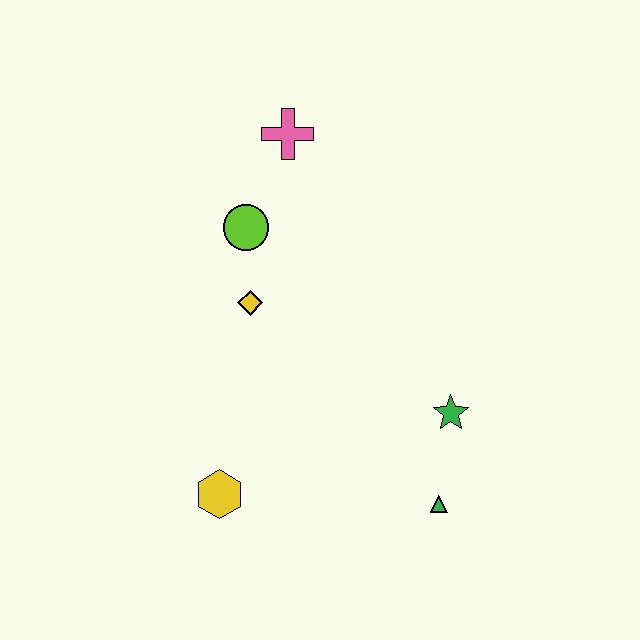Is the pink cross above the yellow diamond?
Yes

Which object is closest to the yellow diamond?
The lime circle is closest to the yellow diamond.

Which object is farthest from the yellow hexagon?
The pink cross is farthest from the yellow hexagon.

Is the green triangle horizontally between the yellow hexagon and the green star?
Yes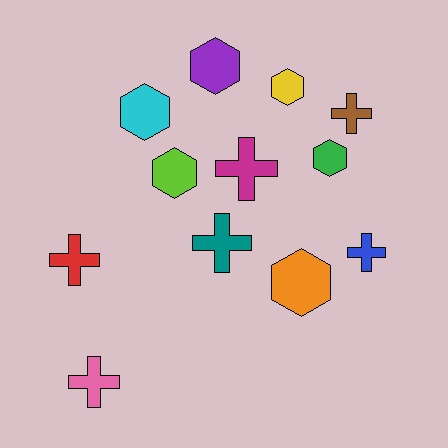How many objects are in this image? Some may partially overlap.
There are 12 objects.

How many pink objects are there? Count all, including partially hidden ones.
There is 1 pink object.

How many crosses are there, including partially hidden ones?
There are 6 crosses.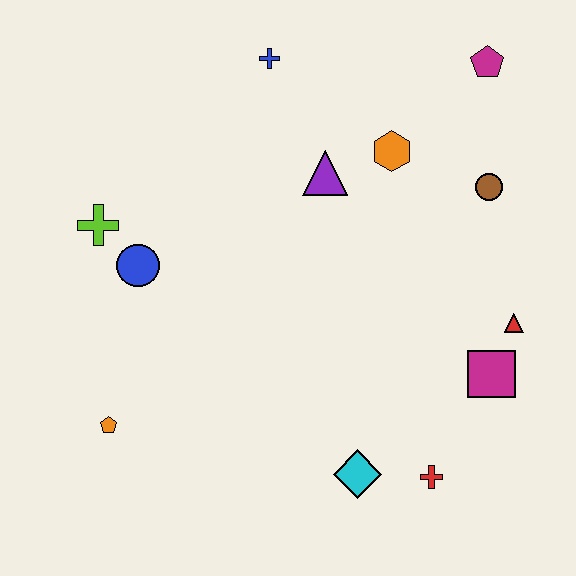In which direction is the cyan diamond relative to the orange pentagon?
The cyan diamond is to the right of the orange pentagon.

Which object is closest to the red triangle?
The magenta square is closest to the red triangle.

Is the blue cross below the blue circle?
No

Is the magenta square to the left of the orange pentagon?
No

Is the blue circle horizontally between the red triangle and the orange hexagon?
No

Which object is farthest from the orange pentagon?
The magenta pentagon is farthest from the orange pentagon.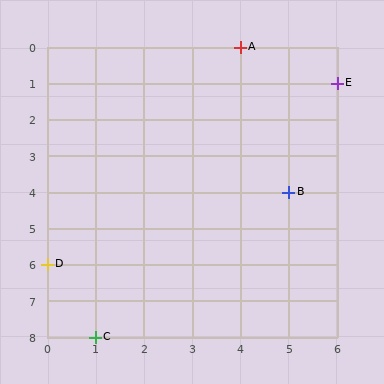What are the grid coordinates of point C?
Point C is at grid coordinates (1, 8).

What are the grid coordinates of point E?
Point E is at grid coordinates (6, 1).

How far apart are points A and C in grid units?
Points A and C are 3 columns and 8 rows apart (about 8.5 grid units diagonally).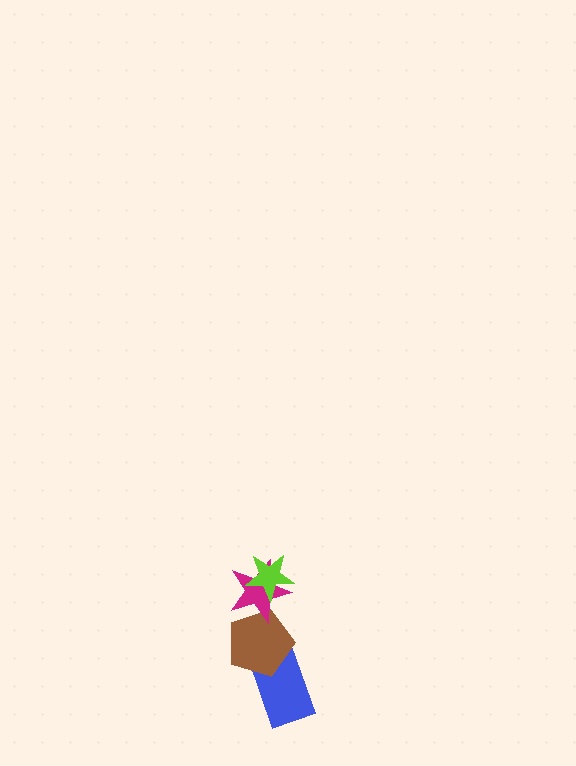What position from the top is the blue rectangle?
The blue rectangle is 4th from the top.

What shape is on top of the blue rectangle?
The brown pentagon is on top of the blue rectangle.